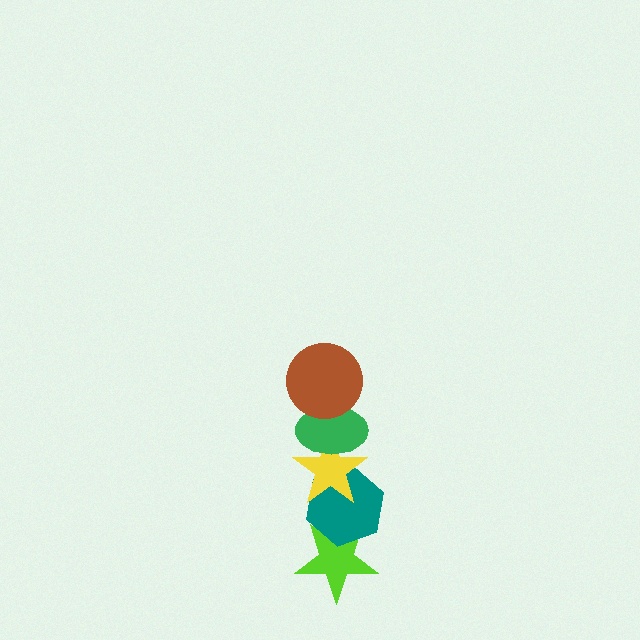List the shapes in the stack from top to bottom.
From top to bottom: the brown circle, the green ellipse, the yellow star, the teal hexagon, the lime star.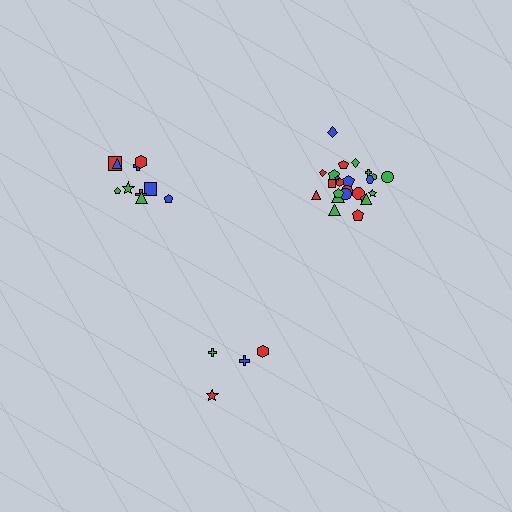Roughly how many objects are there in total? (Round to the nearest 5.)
Roughly 40 objects in total.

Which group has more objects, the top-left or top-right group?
The top-right group.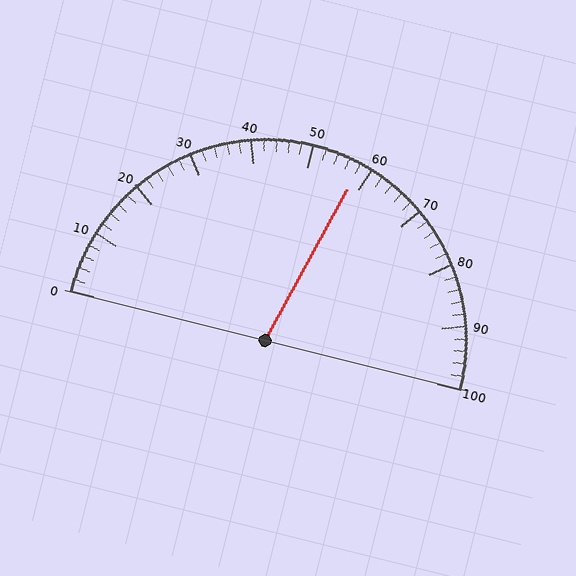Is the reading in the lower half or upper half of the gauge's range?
The reading is in the upper half of the range (0 to 100).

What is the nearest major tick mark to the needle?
The nearest major tick mark is 60.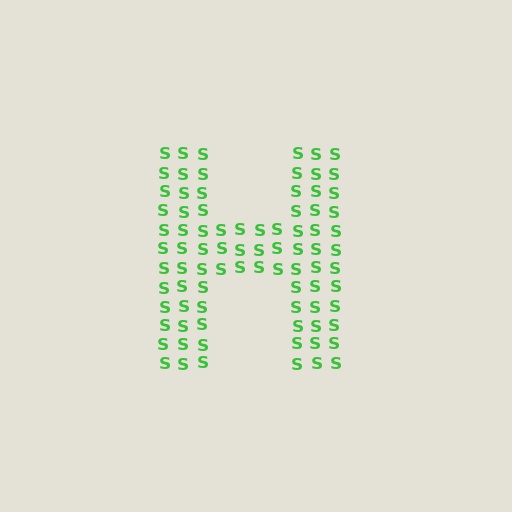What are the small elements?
The small elements are letter S's.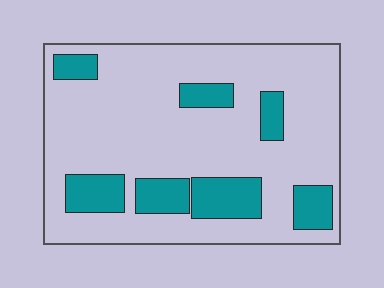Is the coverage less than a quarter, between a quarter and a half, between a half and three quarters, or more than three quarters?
Less than a quarter.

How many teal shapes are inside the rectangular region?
7.